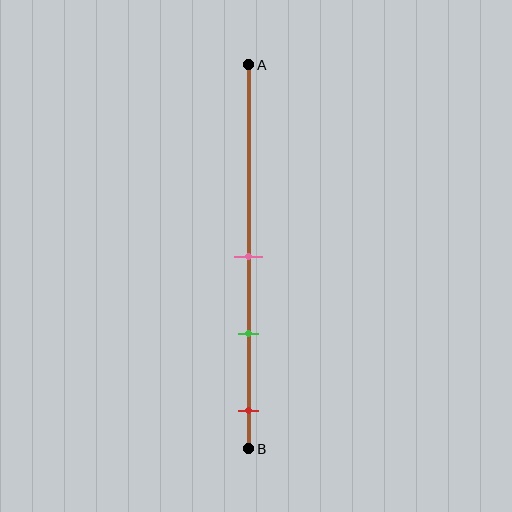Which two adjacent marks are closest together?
The pink and green marks are the closest adjacent pair.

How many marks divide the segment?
There are 3 marks dividing the segment.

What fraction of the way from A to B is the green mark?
The green mark is approximately 70% (0.7) of the way from A to B.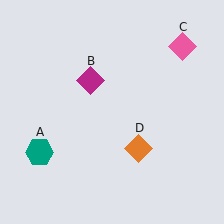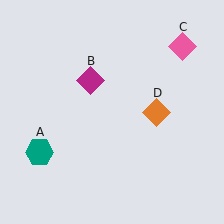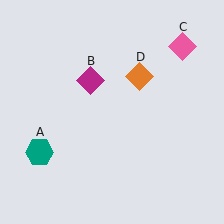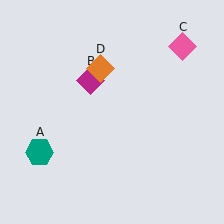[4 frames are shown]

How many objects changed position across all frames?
1 object changed position: orange diamond (object D).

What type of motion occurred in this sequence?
The orange diamond (object D) rotated counterclockwise around the center of the scene.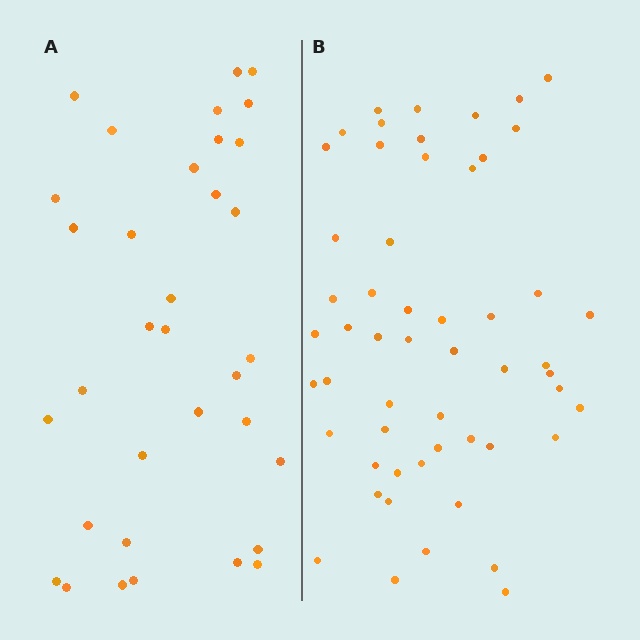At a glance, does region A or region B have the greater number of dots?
Region B (the right region) has more dots.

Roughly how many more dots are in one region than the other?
Region B has approximately 20 more dots than region A.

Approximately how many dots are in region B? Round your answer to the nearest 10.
About 50 dots. (The exact count is 54, which rounds to 50.)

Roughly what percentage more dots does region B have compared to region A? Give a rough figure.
About 60% more.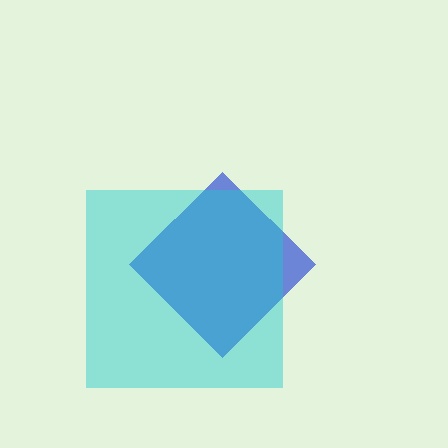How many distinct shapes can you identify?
There are 2 distinct shapes: a blue diamond, a cyan square.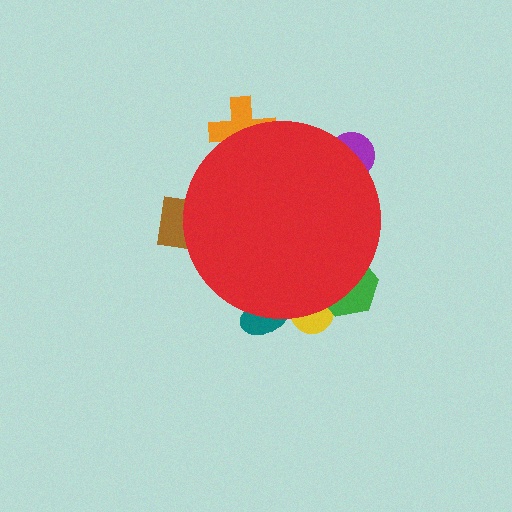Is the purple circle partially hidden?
Yes, the purple circle is partially hidden behind the red circle.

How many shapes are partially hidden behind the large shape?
6 shapes are partially hidden.